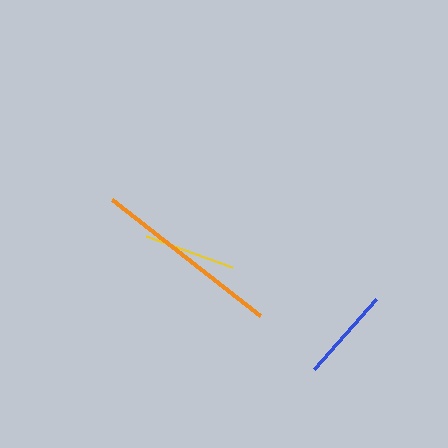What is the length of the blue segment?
The blue segment is approximately 93 pixels long.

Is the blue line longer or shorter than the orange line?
The orange line is longer than the blue line.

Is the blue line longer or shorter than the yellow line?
The blue line is longer than the yellow line.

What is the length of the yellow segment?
The yellow segment is approximately 92 pixels long.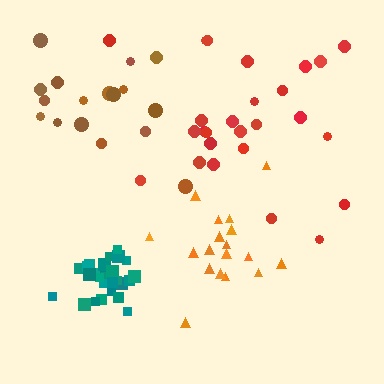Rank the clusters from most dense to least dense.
teal, red, orange, brown.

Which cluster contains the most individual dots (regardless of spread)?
Teal (27).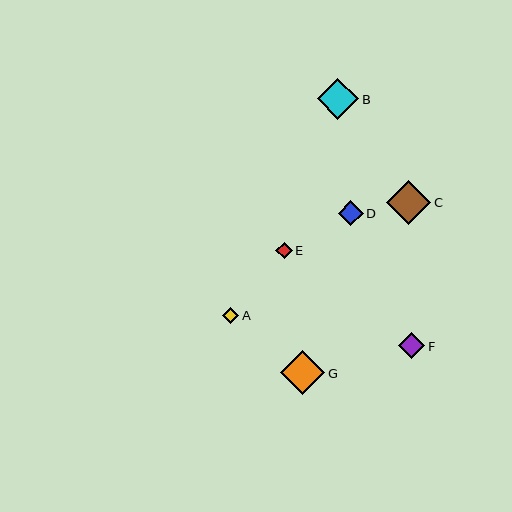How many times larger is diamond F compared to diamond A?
Diamond F is approximately 1.6 times the size of diamond A.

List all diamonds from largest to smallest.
From largest to smallest: C, G, B, F, D, E, A.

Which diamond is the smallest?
Diamond A is the smallest with a size of approximately 16 pixels.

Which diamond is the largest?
Diamond C is the largest with a size of approximately 44 pixels.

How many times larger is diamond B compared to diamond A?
Diamond B is approximately 2.6 times the size of diamond A.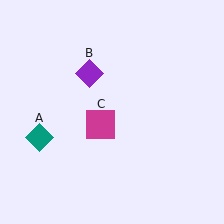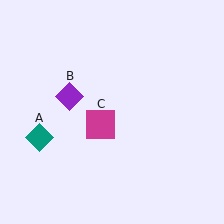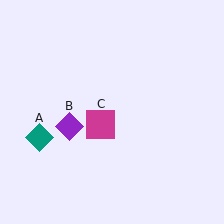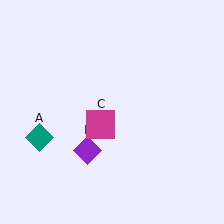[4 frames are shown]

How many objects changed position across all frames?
1 object changed position: purple diamond (object B).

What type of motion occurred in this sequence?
The purple diamond (object B) rotated counterclockwise around the center of the scene.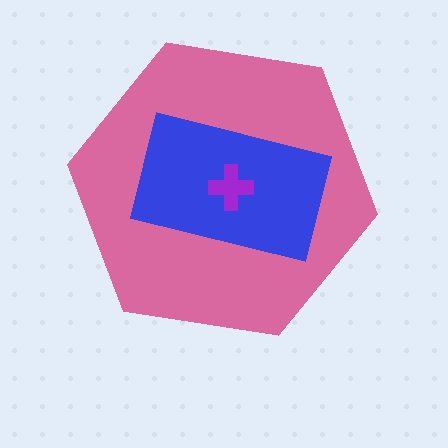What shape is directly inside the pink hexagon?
The blue rectangle.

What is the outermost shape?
The pink hexagon.